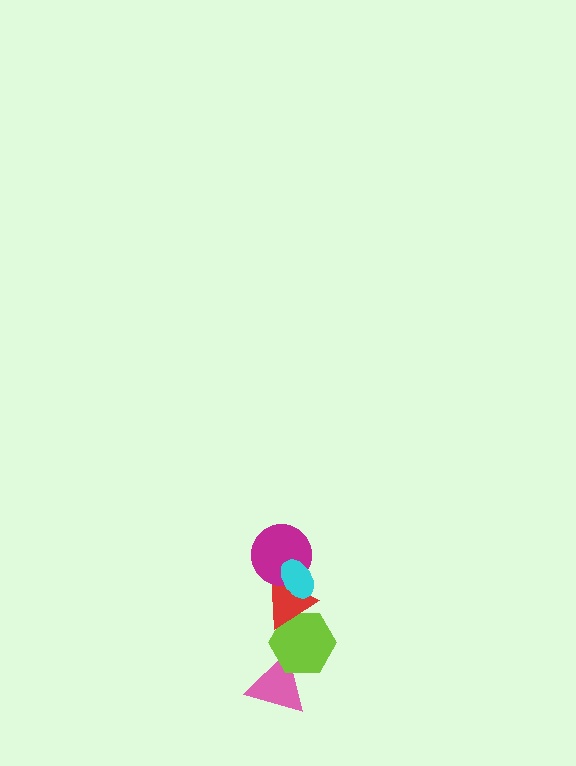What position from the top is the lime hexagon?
The lime hexagon is 4th from the top.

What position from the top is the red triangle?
The red triangle is 3rd from the top.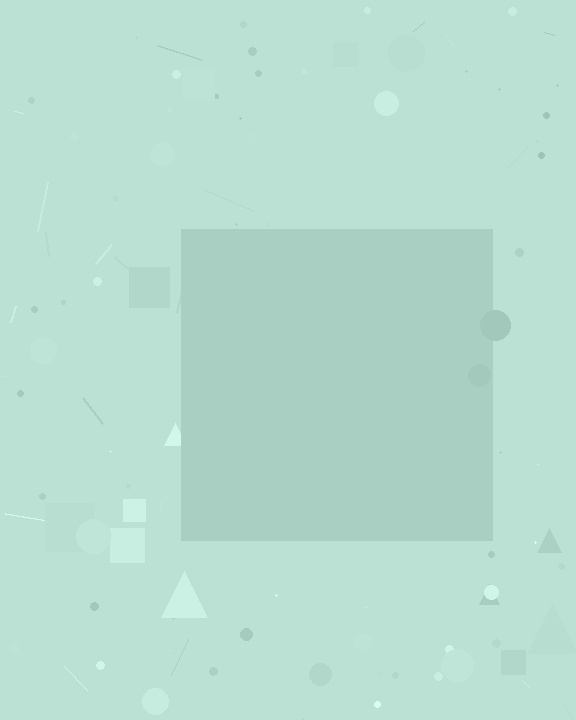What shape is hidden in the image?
A square is hidden in the image.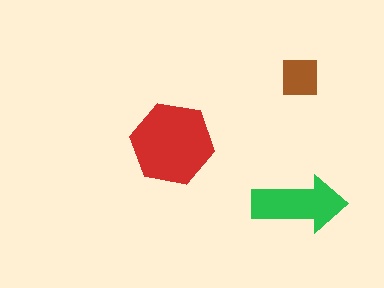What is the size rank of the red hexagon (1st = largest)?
1st.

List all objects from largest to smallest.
The red hexagon, the green arrow, the brown square.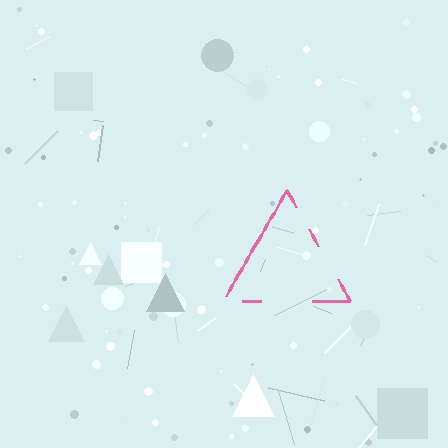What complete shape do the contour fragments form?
The contour fragments form a triangle.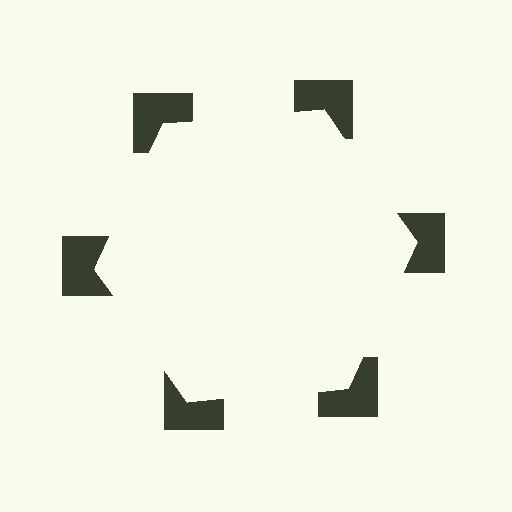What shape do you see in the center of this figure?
An illusory hexagon — its edges are inferred from the aligned wedge cuts in the notched squares, not physically drawn.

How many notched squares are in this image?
There are 6 — one at each vertex of the illusory hexagon.